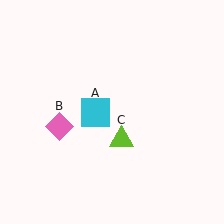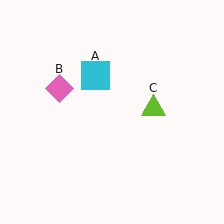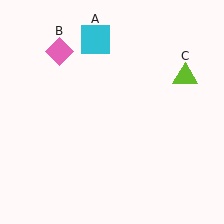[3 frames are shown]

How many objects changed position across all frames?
3 objects changed position: cyan square (object A), pink diamond (object B), lime triangle (object C).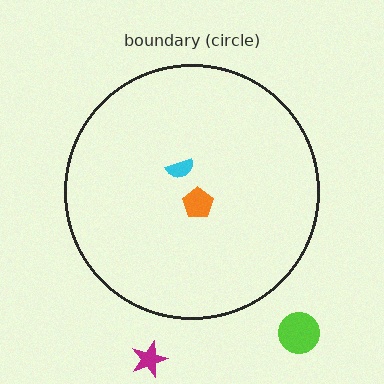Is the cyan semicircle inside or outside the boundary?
Inside.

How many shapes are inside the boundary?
2 inside, 2 outside.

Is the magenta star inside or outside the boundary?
Outside.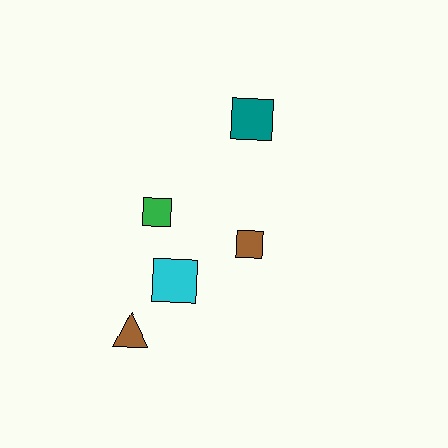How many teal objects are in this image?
There is 1 teal object.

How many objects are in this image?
There are 5 objects.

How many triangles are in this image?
There is 1 triangle.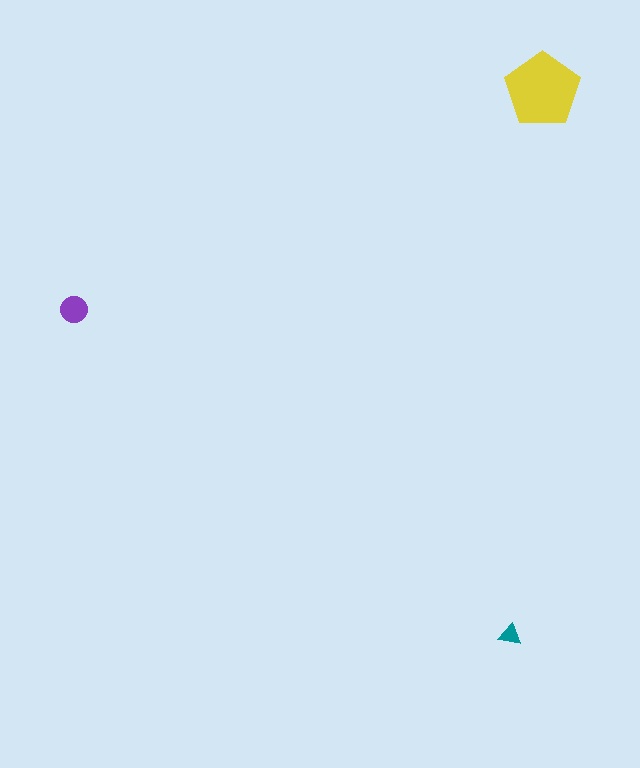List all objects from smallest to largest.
The teal triangle, the purple circle, the yellow pentagon.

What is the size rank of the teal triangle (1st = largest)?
3rd.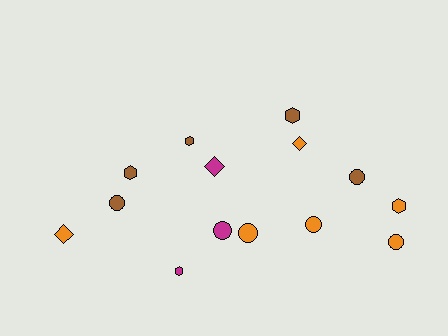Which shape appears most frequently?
Circle, with 6 objects.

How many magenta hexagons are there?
There is 1 magenta hexagon.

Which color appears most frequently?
Orange, with 6 objects.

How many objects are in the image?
There are 14 objects.